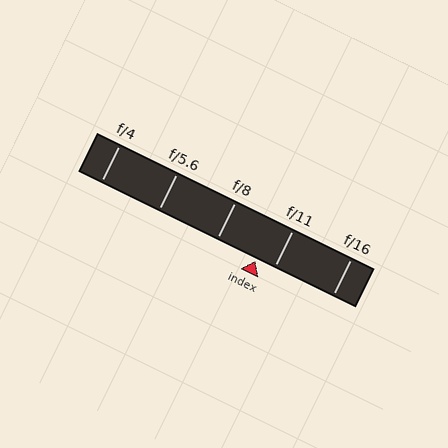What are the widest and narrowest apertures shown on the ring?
The widest aperture shown is f/4 and the narrowest is f/16.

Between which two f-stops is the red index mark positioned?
The index mark is between f/8 and f/11.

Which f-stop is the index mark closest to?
The index mark is closest to f/11.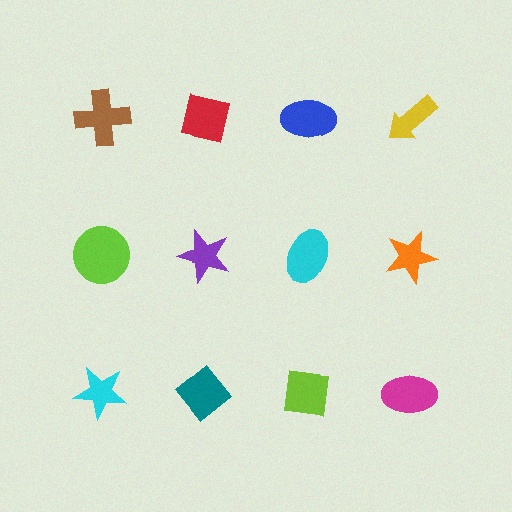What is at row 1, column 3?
A blue ellipse.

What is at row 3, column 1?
A cyan star.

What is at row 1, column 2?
A red square.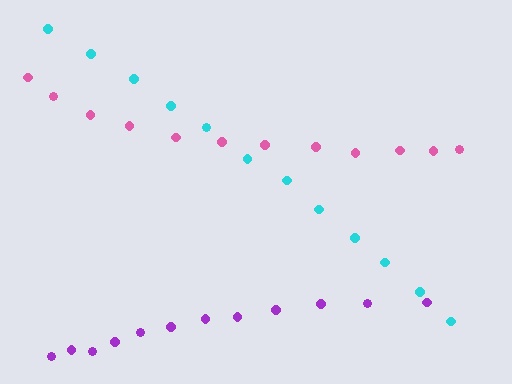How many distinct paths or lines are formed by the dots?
There are 3 distinct paths.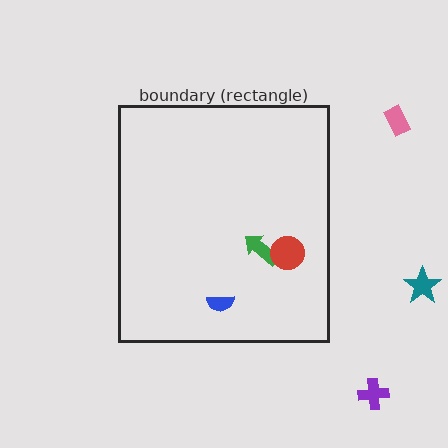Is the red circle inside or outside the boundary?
Inside.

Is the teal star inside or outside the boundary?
Outside.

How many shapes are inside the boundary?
3 inside, 3 outside.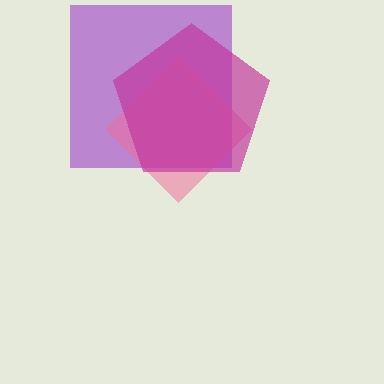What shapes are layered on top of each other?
The layered shapes are: a purple square, a pink diamond, a magenta pentagon.